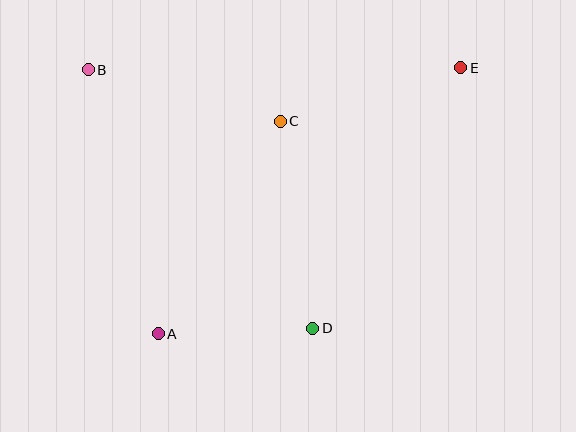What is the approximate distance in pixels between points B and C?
The distance between B and C is approximately 199 pixels.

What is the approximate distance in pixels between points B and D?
The distance between B and D is approximately 343 pixels.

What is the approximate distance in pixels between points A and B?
The distance between A and B is approximately 273 pixels.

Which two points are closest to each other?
Points A and D are closest to each other.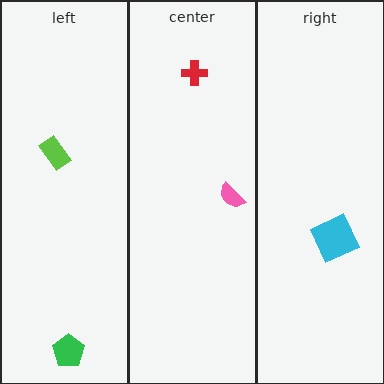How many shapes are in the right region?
1.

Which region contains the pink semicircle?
The center region.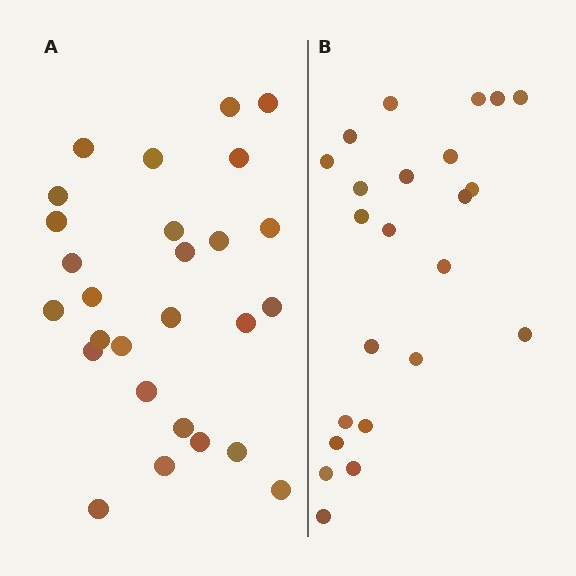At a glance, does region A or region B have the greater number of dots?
Region A (the left region) has more dots.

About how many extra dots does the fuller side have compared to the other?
Region A has about 4 more dots than region B.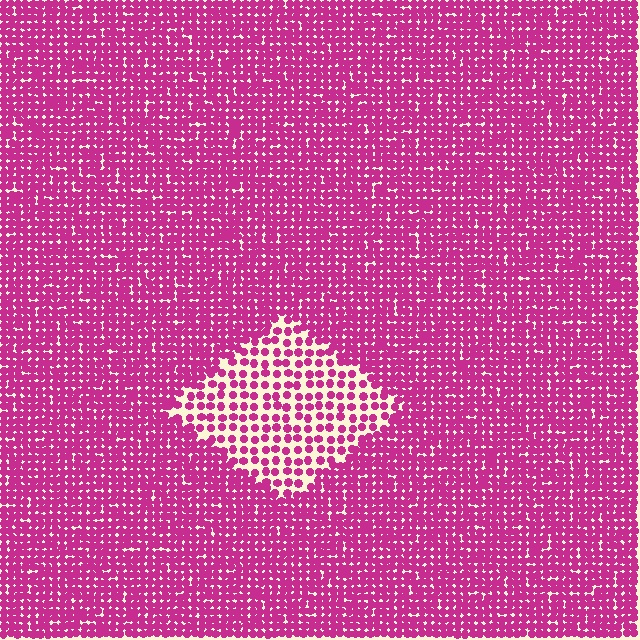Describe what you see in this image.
The image contains small magenta elements arranged at two different densities. A diamond-shaped region is visible where the elements are less densely packed than the surrounding area.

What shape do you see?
I see a diamond.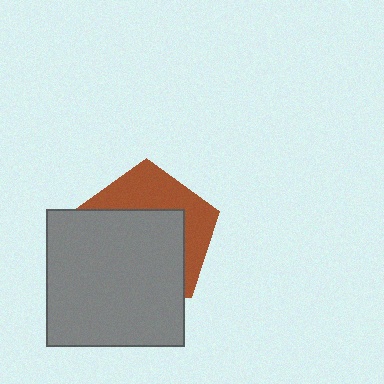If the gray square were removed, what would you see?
You would see the complete brown pentagon.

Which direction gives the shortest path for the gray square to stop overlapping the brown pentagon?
Moving down gives the shortest separation.